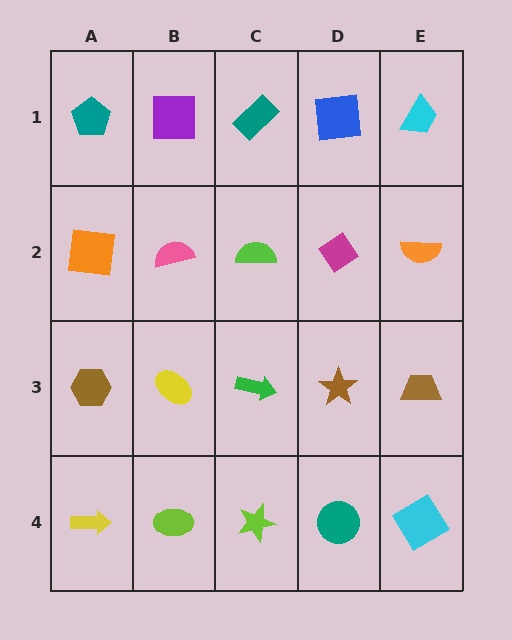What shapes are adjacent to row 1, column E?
An orange semicircle (row 2, column E), a blue square (row 1, column D).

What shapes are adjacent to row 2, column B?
A purple square (row 1, column B), a yellow ellipse (row 3, column B), an orange square (row 2, column A), a lime semicircle (row 2, column C).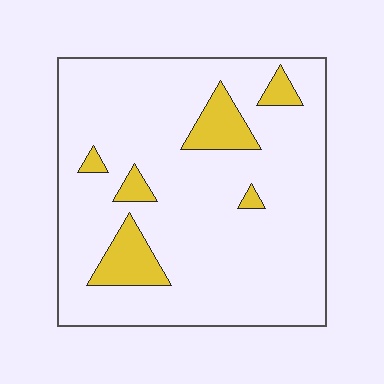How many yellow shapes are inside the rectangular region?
6.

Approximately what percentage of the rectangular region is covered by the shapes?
Approximately 10%.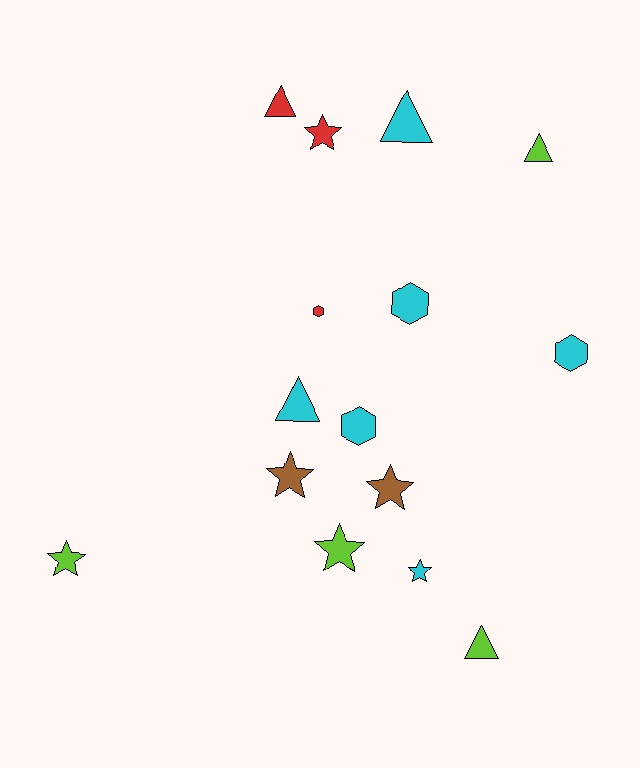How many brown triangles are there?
There are no brown triangles.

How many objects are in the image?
There are 15 objects.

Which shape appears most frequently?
Star, with 6 objects.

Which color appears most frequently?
Cyan, with 6 objects.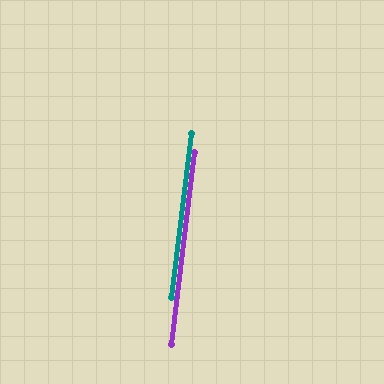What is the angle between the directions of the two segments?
Approximately 0 degrees.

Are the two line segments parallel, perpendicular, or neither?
Parallel — their directions differ by only 0.0°.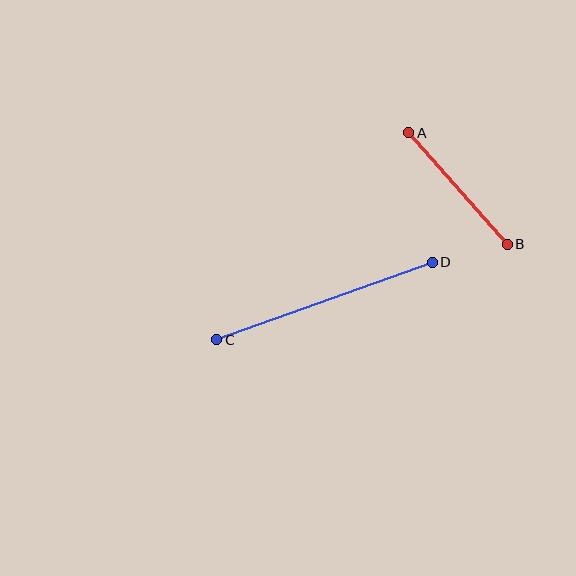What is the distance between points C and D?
The distance is approximately 229 pixels.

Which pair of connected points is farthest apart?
Points C and D are farthest apart.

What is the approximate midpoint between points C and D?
The midpoint is at approximately (325, 301) pixels.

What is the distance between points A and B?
The distance is approximately 149 pixels.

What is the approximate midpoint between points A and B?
The midpoint is at approximately (458, 188) pixels.